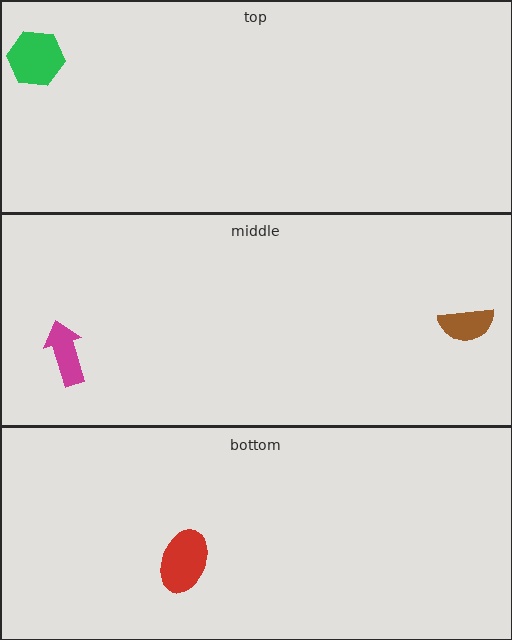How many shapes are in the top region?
1.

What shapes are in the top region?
The green hexagon.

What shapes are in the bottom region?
The red ellipse.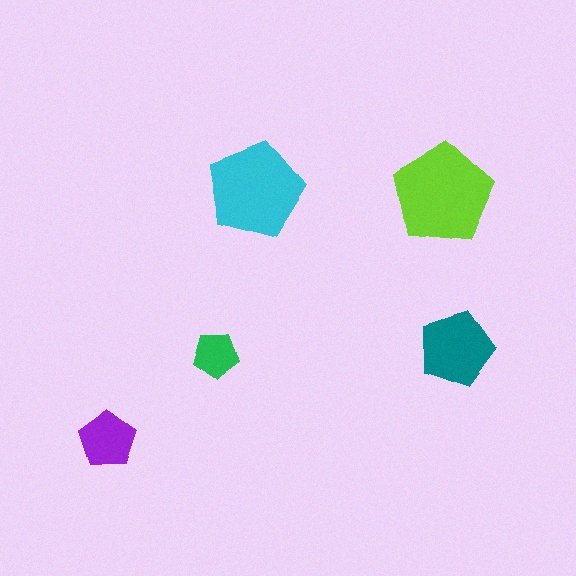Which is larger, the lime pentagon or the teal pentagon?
The lime one.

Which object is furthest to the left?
The purple pentagon is leftmost.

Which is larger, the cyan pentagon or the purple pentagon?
The cyan one.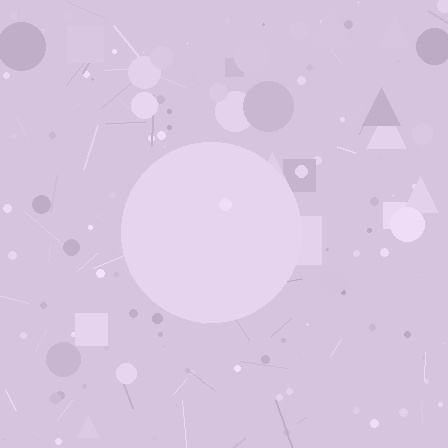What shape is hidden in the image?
A circle is hidden in the image.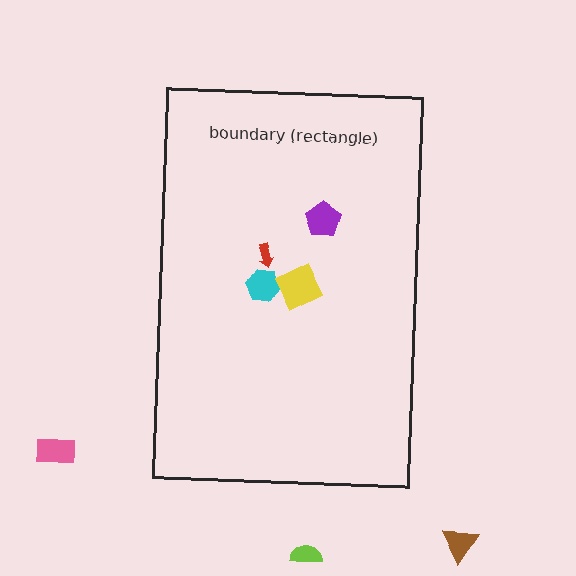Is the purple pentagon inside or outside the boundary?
Inside.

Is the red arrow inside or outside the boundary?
Inside.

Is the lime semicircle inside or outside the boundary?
Outside.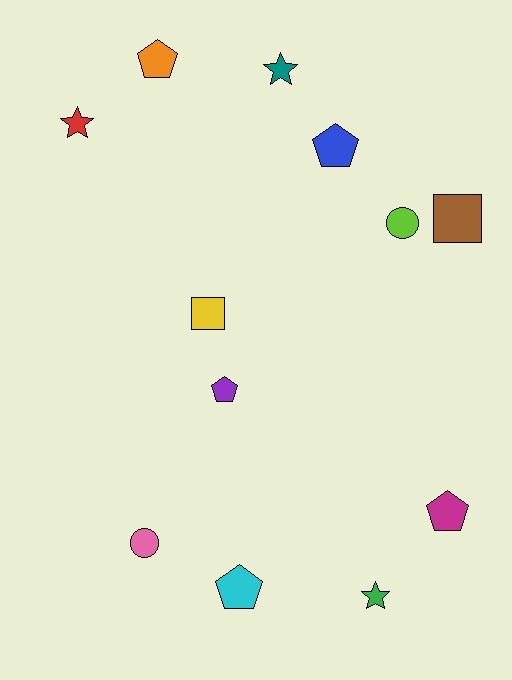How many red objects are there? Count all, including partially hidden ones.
There is 1 red object.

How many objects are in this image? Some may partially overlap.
There are 12 objects.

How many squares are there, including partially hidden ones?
There are 2 squares.